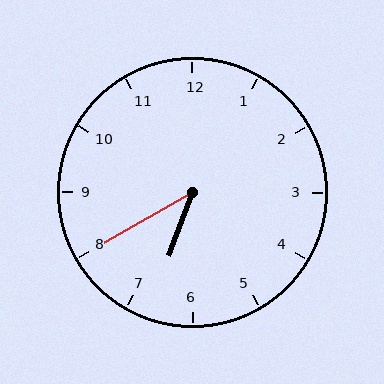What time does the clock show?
6:40.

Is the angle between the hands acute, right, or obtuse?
It is acute.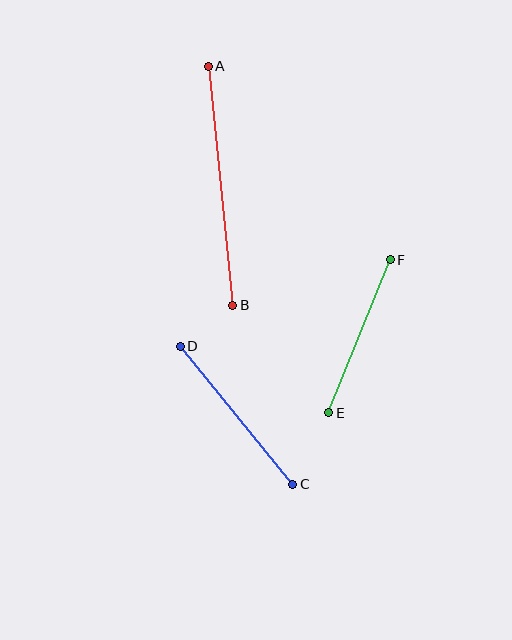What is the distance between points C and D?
The distance is approximately 178 pixels.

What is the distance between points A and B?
The distance is approximately 240 pixels.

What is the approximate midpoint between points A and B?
The midpoint is at approximately (221, 186) pixels.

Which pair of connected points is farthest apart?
Points A and B are farthest apart.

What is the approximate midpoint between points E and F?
The midpoint is at approximately (360, 336) pixels.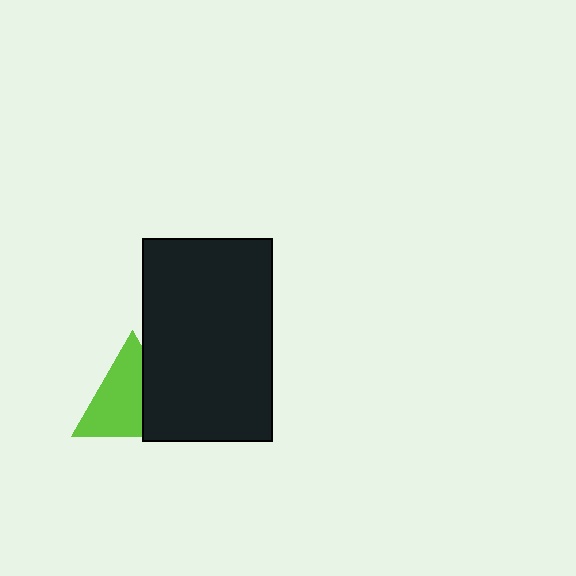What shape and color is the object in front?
The object in front is a black rectangle.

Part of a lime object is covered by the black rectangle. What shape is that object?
It is a triangle.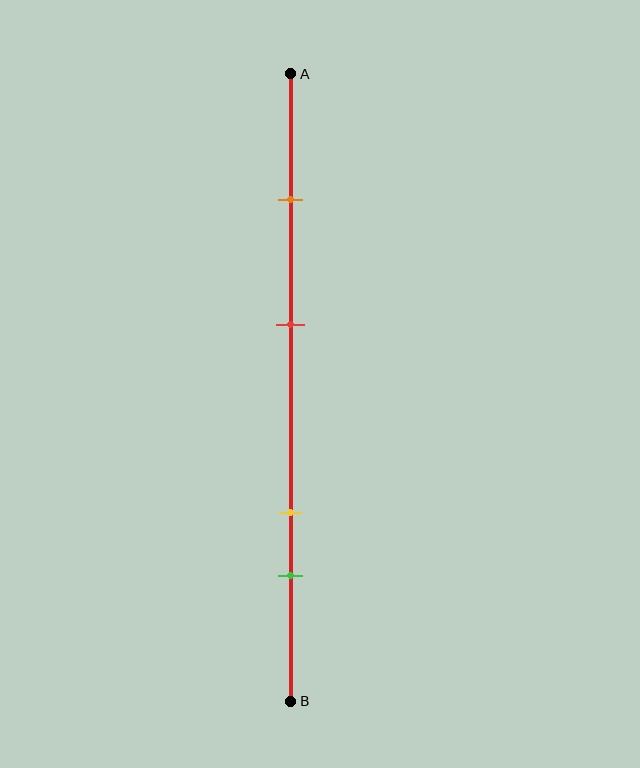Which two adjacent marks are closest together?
The yellow and green marks are the closest adjacent pair.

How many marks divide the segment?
There are 4 marks dividing the segment.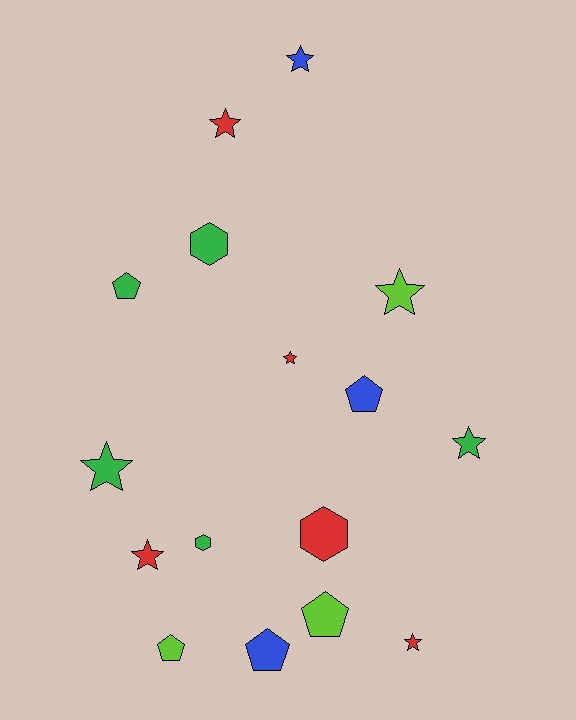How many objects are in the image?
There are 16 objects.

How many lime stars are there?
There is 1 lime star.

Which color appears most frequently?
Red, with 5 objects.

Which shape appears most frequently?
Star, with 8 objects.